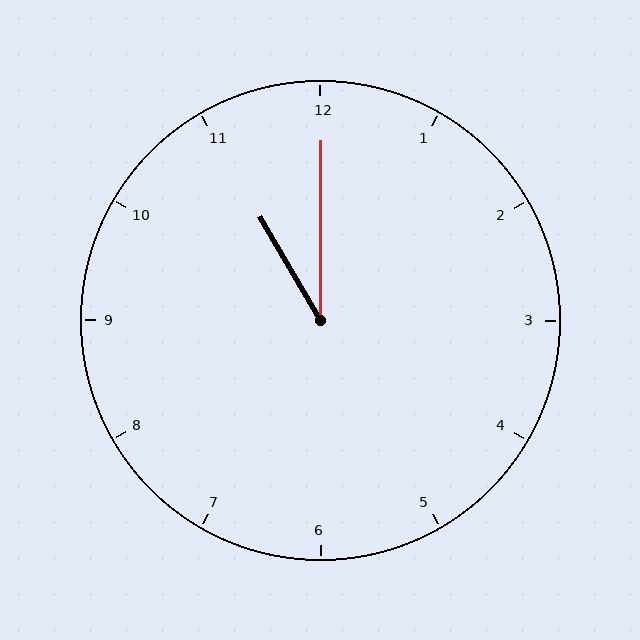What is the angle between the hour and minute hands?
Approximately 30 degrees.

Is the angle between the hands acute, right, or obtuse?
It is acute.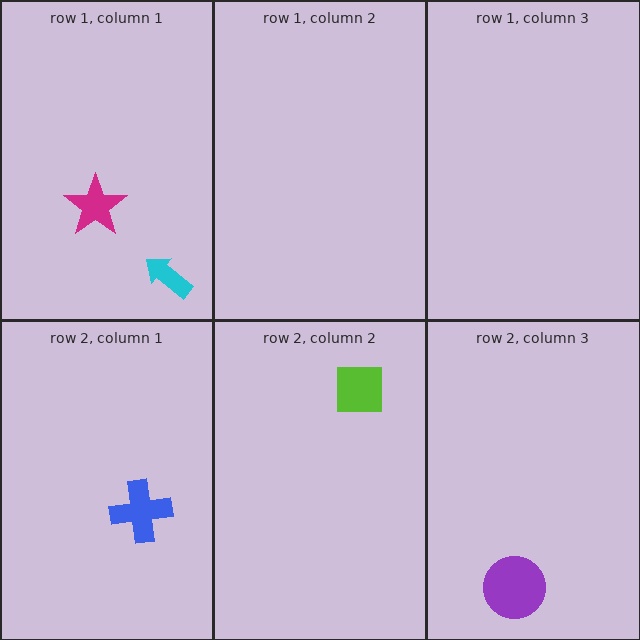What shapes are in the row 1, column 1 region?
The cyan arrow, the magenta star.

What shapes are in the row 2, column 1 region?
The blue cross.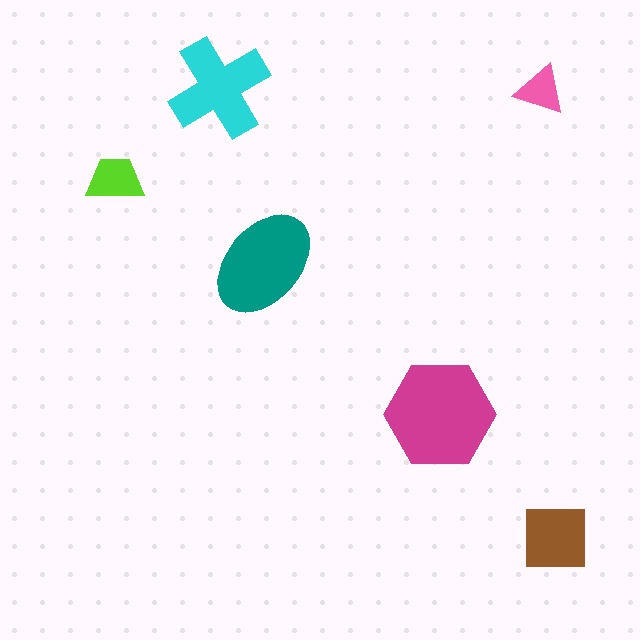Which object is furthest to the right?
The brown square is rightmost.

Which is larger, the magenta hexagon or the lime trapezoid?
The magenta hexagon.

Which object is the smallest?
The pink triangle.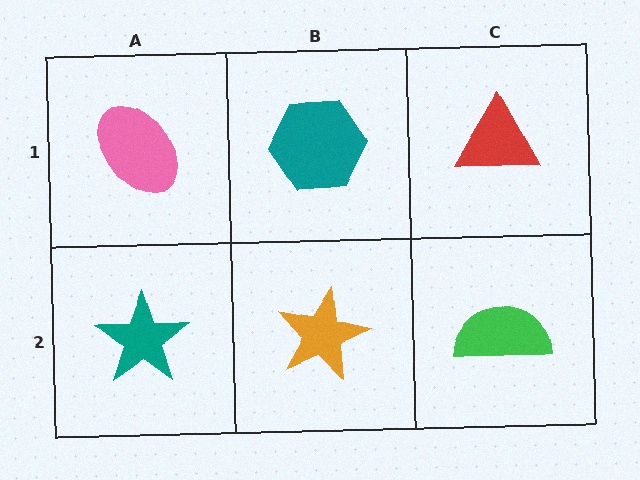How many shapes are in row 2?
3 shapes.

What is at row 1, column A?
A pink ellipse.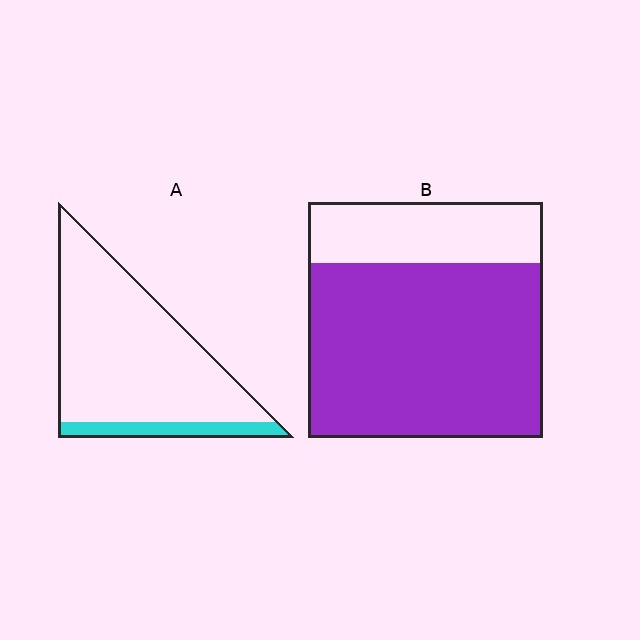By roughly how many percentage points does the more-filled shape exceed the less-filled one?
By roughly 60 percentage points (B over A).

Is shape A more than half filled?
No.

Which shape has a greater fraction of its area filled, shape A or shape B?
Shape B.